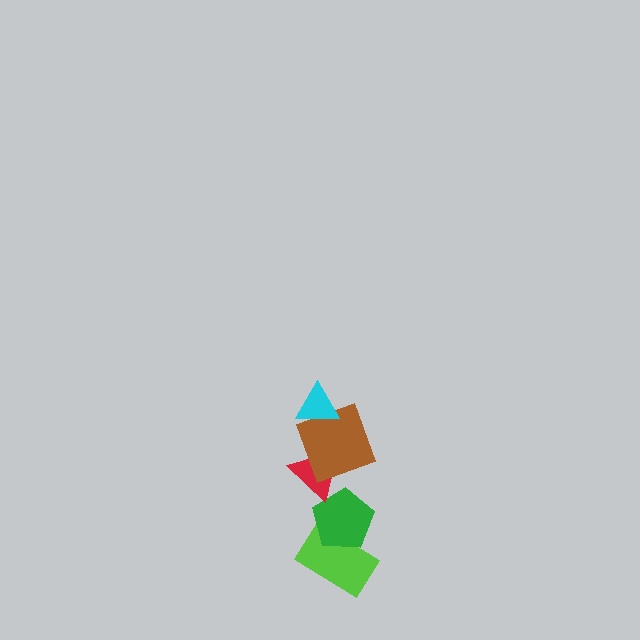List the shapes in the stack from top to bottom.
From top to bottom: the cyan triangle, the brown square, the red triangle, the green pentagon, the lime rectangle.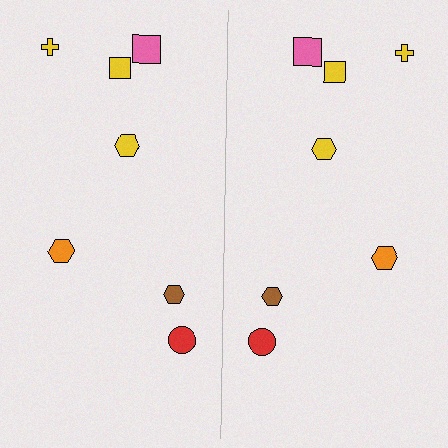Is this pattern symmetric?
Yes, this pattern has bilateral (reflection) symmetry.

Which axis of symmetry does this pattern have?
The pattern has a vertical axis of symmetry running through the center of the image.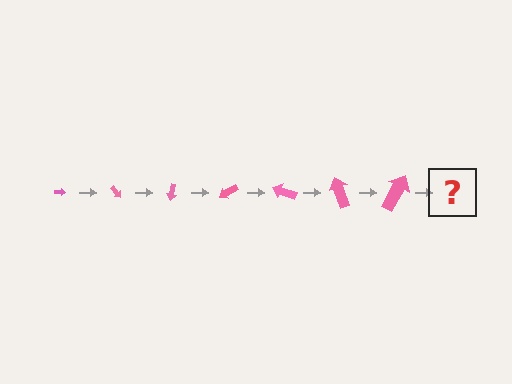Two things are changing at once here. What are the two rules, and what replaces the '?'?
The two rules are that the arrow grows larger each step and it rotates 50 degrees each step. The '?' should be an arrow, larger than the previous one and rotated 350 degrees from the start.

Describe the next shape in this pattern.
It should be an arrow, larger than the previous one and rotated 350 degrees from the start.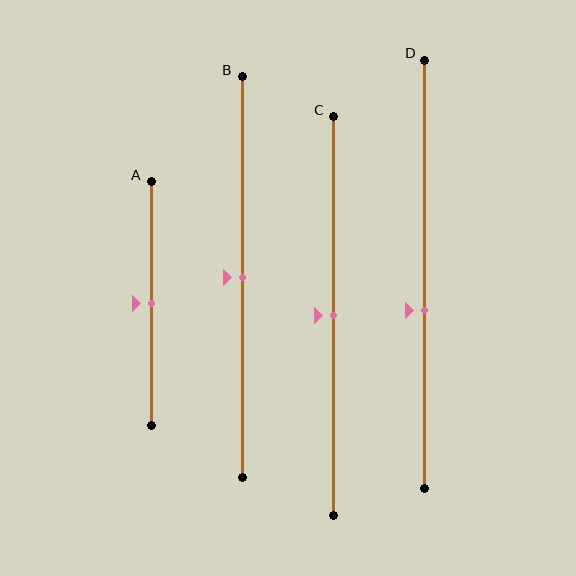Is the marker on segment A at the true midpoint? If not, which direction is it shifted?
Yes, the marker on segment A is at the true midpoint.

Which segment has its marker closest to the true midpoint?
Segment A has its marker closest to the true midpoint.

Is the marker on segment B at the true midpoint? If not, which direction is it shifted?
Yes, the marker on segment B is at the true midpoint.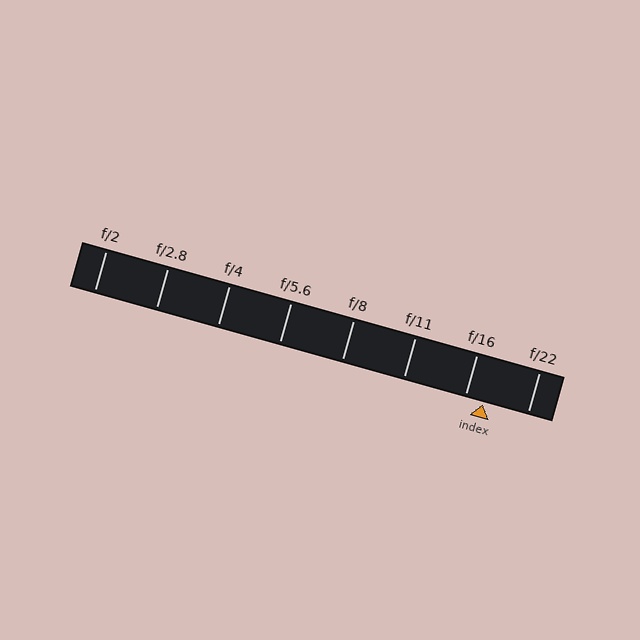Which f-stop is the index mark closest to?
The index mark is closest to f/16.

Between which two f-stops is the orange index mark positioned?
The index mark is between f/16 and f/22.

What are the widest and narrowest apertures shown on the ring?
The widest aperture shown is f/2 and the narrowest is f/22.